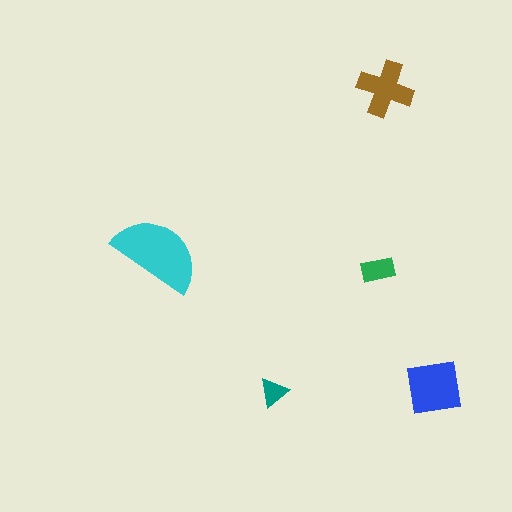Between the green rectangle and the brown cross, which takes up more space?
The brown cross.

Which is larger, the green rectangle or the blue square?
The blue square.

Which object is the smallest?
The teal triangle.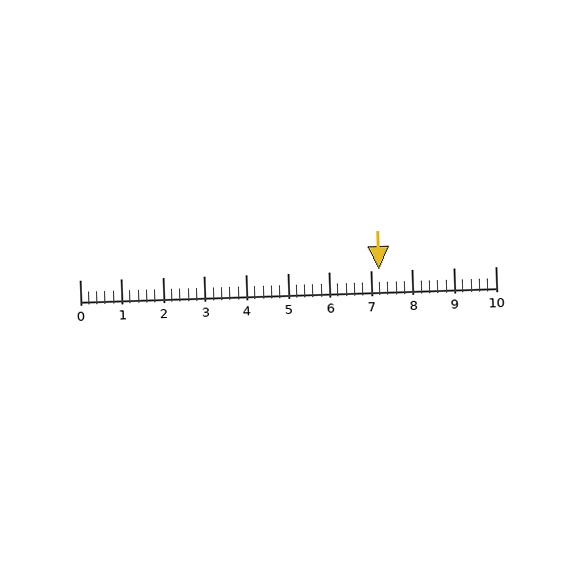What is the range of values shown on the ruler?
The ruler shows values from 0 to 10.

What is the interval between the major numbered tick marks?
The major tick marks are spaced 1 units apart.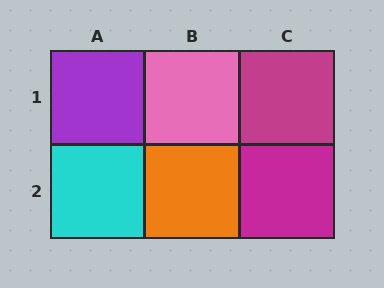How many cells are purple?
1 cell is purple.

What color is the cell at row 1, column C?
Magenta.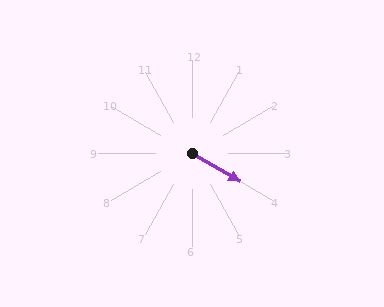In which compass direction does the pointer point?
Southeast.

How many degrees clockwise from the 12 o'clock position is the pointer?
Approximately 120 degrees.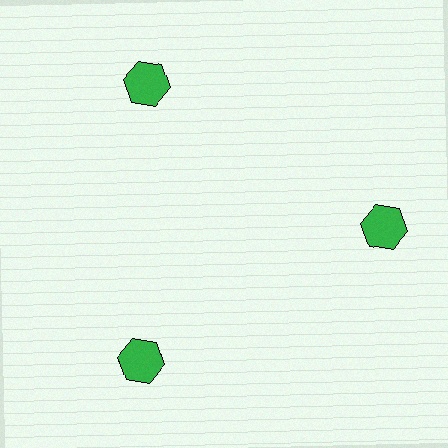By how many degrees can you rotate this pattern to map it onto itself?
The pattern maps onto itself every 120 degrees of rotation.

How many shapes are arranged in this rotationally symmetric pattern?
There are 3 shapes, arranged in 3 groups of 1.